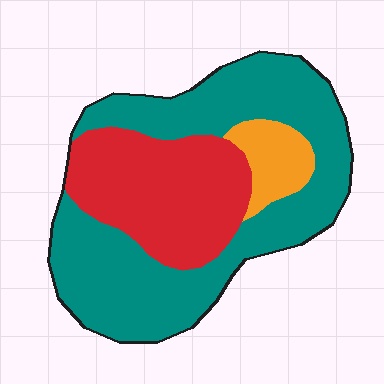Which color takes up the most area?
Teal, at roughly 60%.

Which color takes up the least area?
Orange, at roughly 10%.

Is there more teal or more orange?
Teal.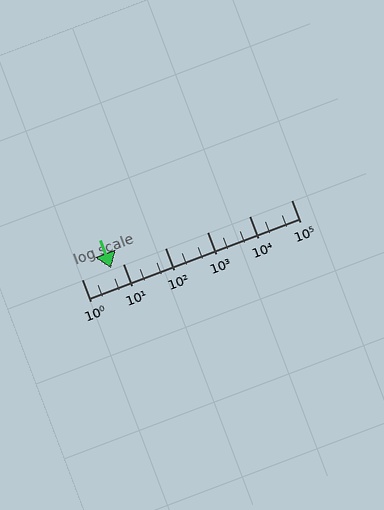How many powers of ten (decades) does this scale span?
The scale spans 5 decades, from 1 to 100000.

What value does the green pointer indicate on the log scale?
The pointer indicates approximately 5.1.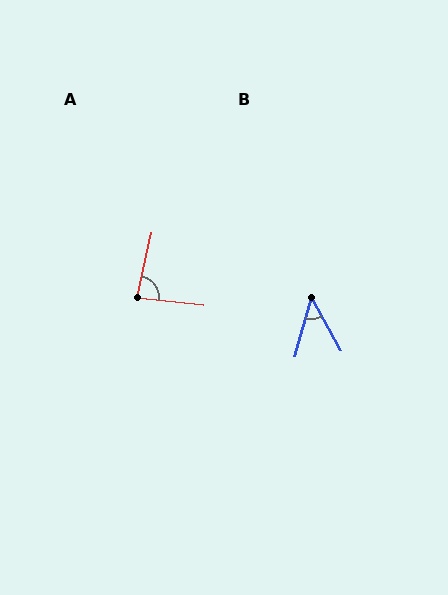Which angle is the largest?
A, at approximately 83 degrees.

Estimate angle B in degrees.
Approximately 44 degrees.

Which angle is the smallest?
B, at approximately 44 degrees.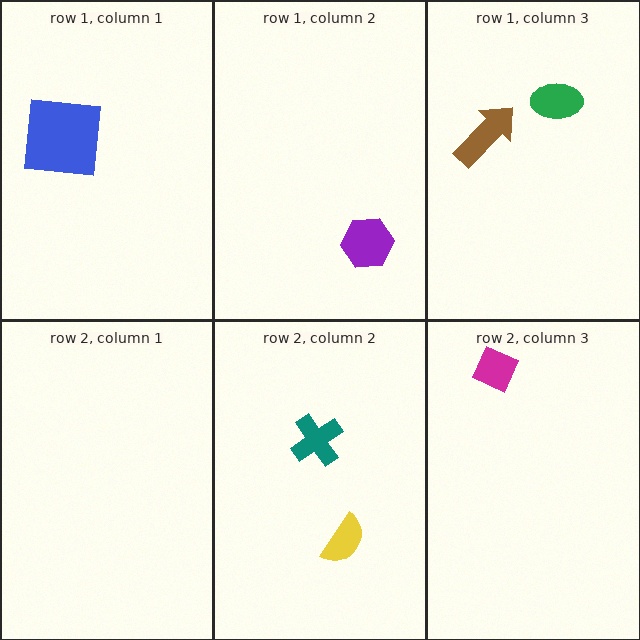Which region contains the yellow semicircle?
The row 2, column 2 region.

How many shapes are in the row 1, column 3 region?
2.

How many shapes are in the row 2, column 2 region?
2.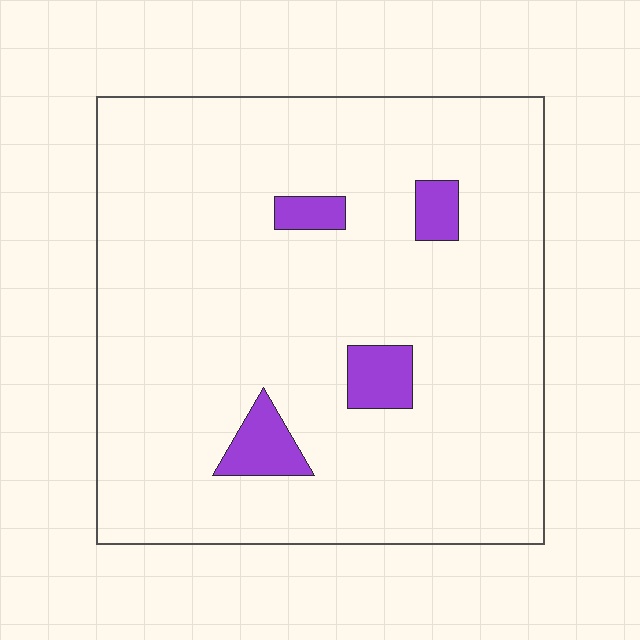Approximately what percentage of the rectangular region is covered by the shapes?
Approximately 5%.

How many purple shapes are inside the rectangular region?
4.